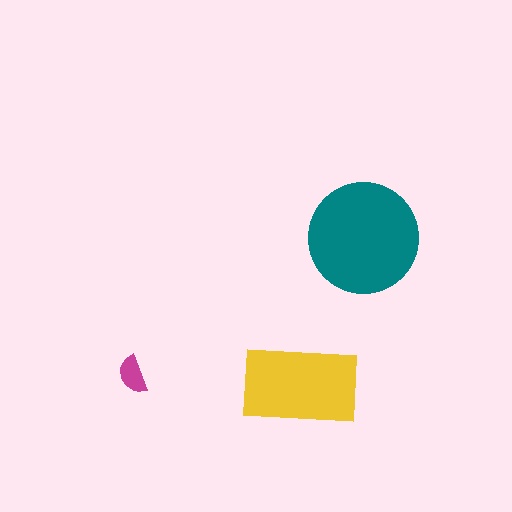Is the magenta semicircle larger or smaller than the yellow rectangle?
Smaller.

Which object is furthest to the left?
The magenta semicircle is leftmost.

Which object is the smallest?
The magenta semicircle.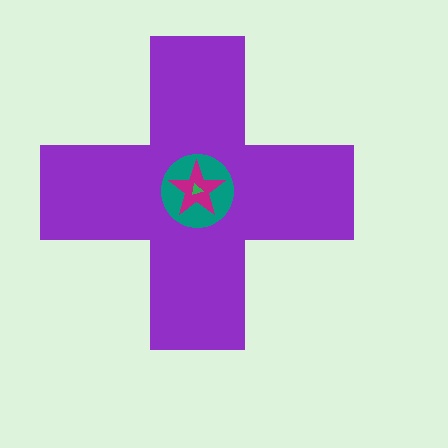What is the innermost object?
The green triangle.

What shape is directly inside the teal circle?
The magenta star.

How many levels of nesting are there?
4.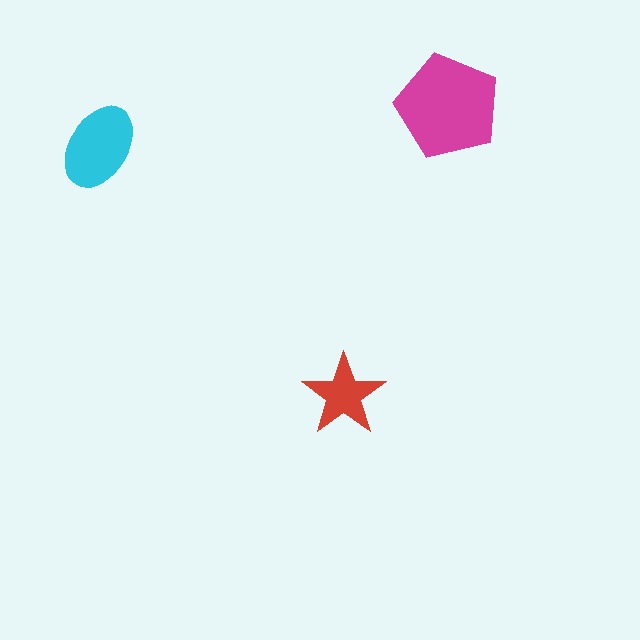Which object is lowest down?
The red star is bottommost.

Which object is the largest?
The magenta pentagon.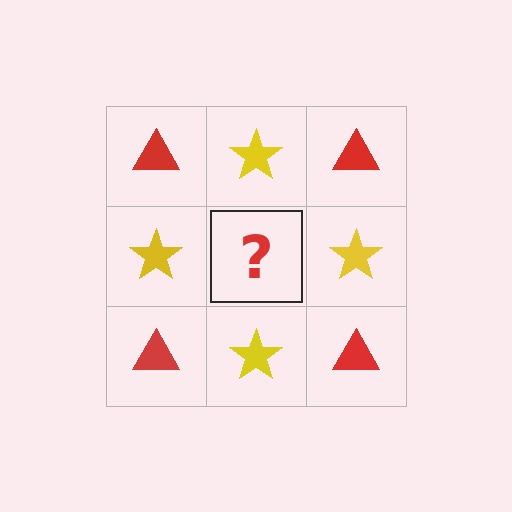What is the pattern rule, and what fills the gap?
The rule is that it alternates red triangle and yellow star in a checkerboard pattern. The gap should be filled with a red triangle.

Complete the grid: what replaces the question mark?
The question mark should be replaced with a red triangle.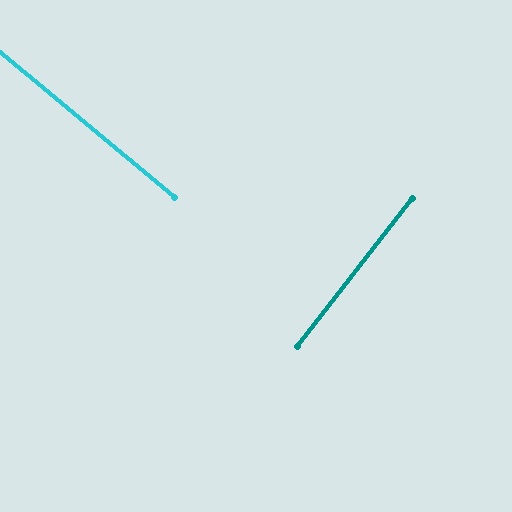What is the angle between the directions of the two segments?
Approximately 88 degrees.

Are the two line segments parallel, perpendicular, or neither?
Perpendicular — they meet at approximately 88°.